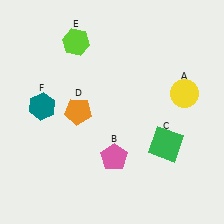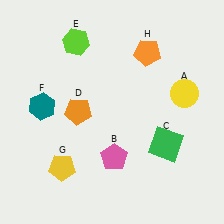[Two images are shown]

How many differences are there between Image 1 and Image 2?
There are 2 differences between the two images.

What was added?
A yellow pentagon (G), an orange pentagon (H) were added in Image 2.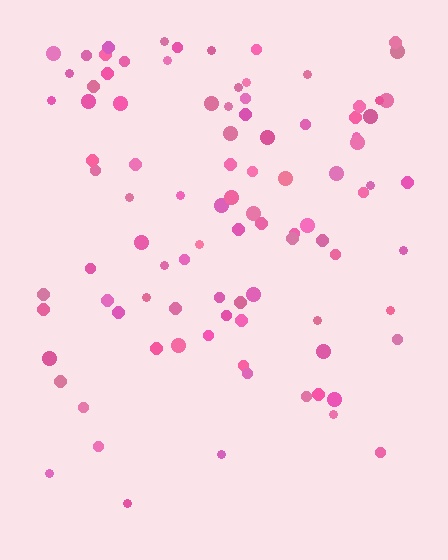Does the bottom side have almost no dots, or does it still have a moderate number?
Still a moderate number, just noticeably fewer than the top.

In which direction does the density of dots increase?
From bottom to top, with the top side densest.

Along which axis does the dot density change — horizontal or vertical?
Vertical.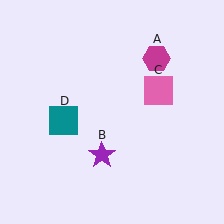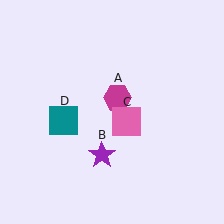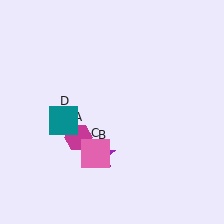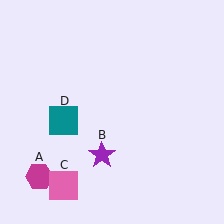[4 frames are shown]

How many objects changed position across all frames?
2 objects changed position: magenta hexagon (object A), pink square (object C).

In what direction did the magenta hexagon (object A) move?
The magenta hexagon (object A) moved down and to the left.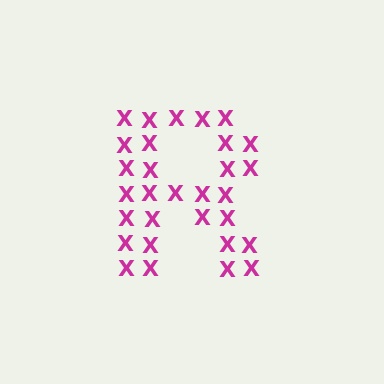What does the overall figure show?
The overall figure shows the letter R.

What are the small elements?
The small elements are letter X's.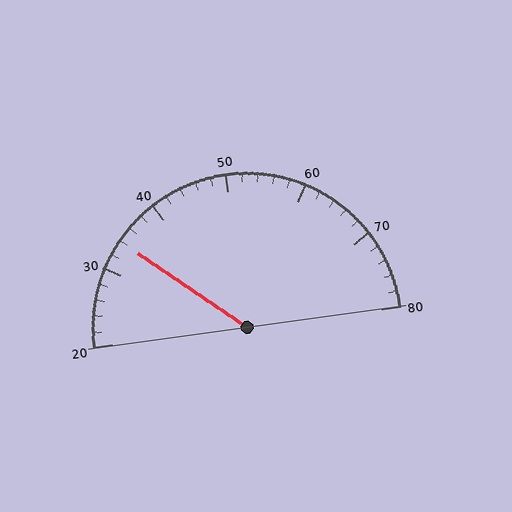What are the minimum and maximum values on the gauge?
The gauge ranges from 20 to 80.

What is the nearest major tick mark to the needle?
The nearest major tick mark is 30.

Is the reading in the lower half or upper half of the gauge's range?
The reading is in the lower half of the range (20 to 80).